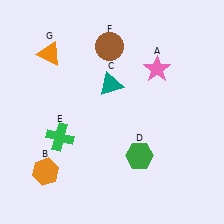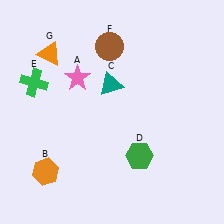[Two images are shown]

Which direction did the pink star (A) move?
The pink star (A) moved left.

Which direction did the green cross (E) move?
The green cross (E) moved up.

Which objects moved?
The objects that moved are: the pink star (A), the green cross (E).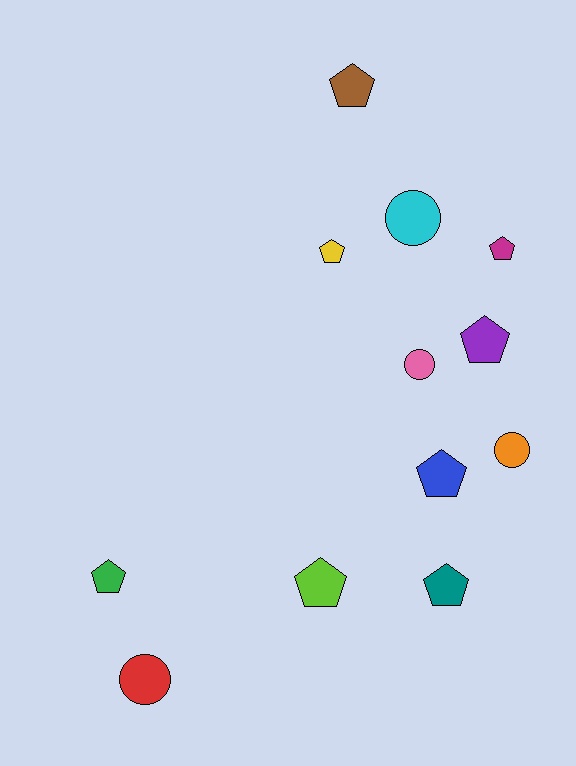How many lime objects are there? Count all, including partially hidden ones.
There is 1 lime object.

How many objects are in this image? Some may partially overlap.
There are 12 objects.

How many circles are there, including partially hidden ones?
There are 4 circles.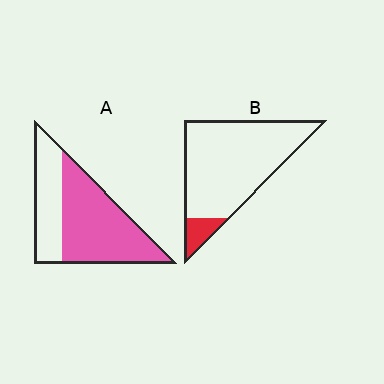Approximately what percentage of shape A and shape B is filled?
A is approximately 65% and B is approximately 10%.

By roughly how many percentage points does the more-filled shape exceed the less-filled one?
By roughly 55 percentage points (A over B).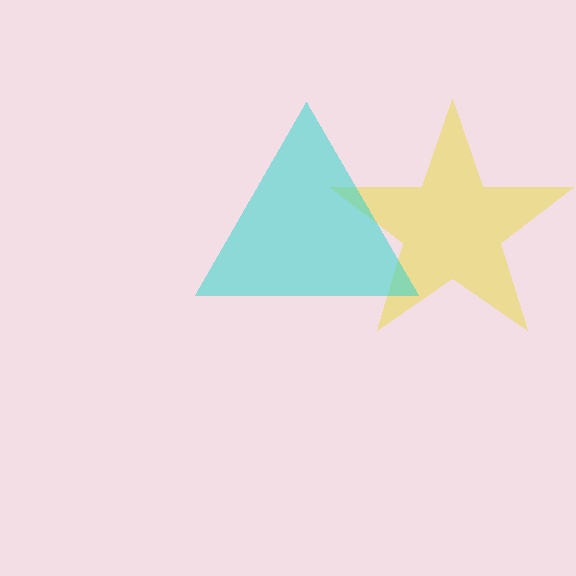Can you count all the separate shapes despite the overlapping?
Yes, there are 2 separate shapes.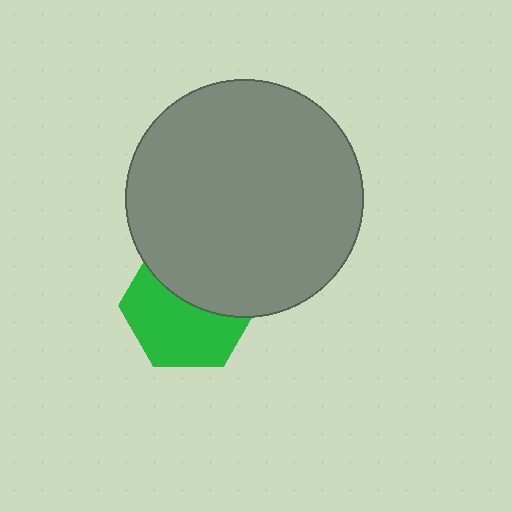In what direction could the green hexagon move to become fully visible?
The green hexagon could move down. That would shift it out from behind the gray circle entirely.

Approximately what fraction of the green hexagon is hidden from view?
Roughly 43% of the green hexagon is hidden behind the gray circle.